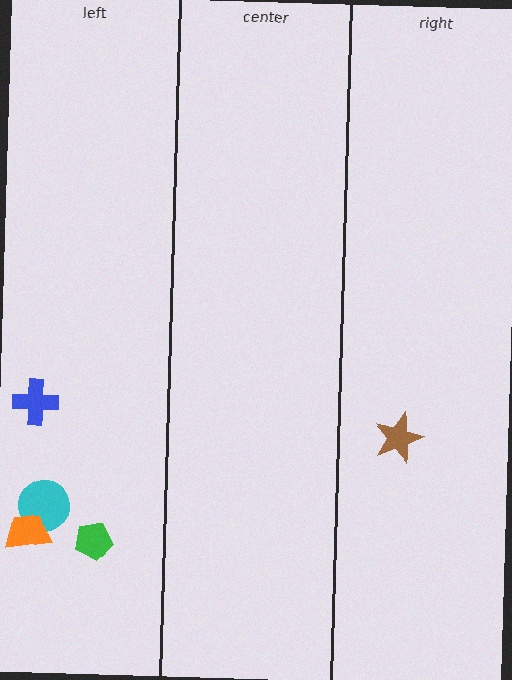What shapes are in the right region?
The brown star.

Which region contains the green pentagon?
The left region.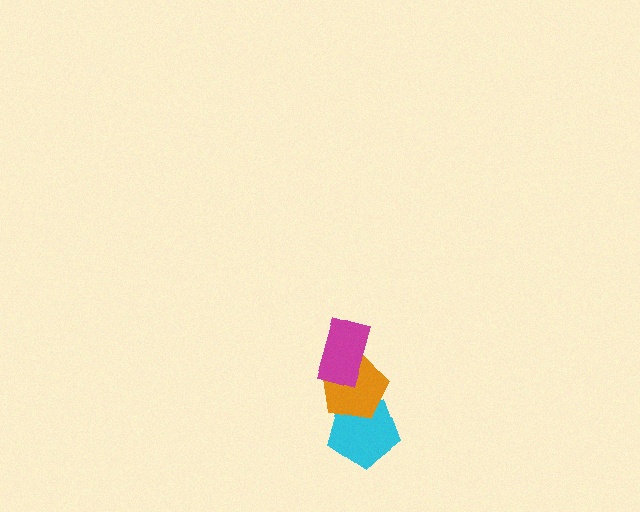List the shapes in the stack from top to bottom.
From top to bottom: the magenta rectangle, the orange pentagon, the cyan pentagon.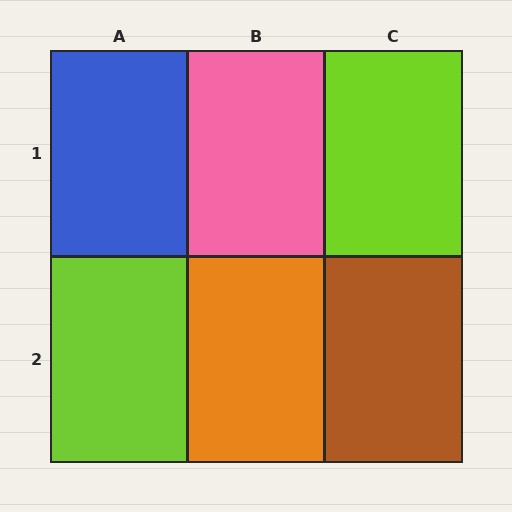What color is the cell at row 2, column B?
Orange.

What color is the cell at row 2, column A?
Lime.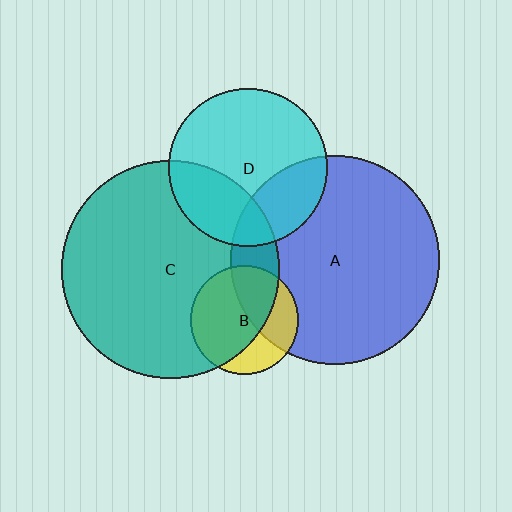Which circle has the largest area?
Circle C (teal).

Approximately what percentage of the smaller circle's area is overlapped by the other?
Approximately 25%.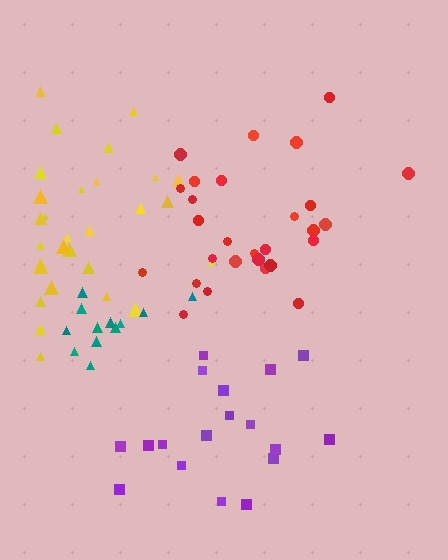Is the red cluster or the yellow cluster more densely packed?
Yellow.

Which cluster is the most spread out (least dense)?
Purple.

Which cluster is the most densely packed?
Teal.